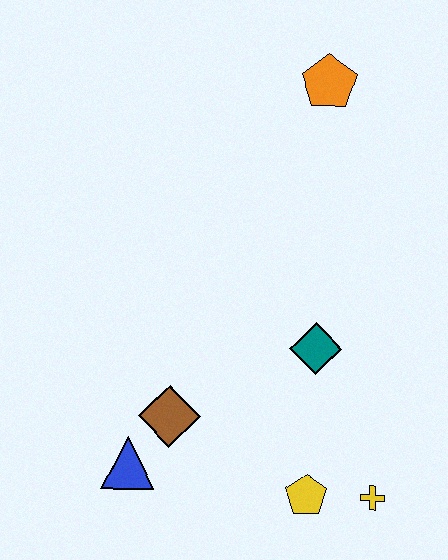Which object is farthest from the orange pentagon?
The blue triangle is farthest from the orange pentagon.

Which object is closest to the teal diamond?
The yellow pentagon is closest to the teal diamond.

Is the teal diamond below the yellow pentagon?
No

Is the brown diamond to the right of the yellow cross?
No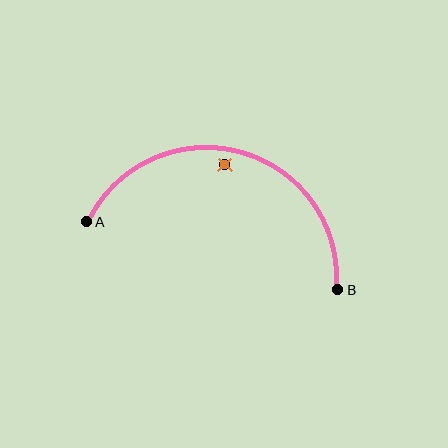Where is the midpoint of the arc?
The arc midpoint is the point on the curve farthest from the straight line joining A and B. It sits above that line.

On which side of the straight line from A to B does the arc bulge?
The arc bulges above the straight line connecting A and B.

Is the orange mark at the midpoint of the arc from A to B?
No — the orange mark does not lie on the arc at all. It sits slightly inside the curve.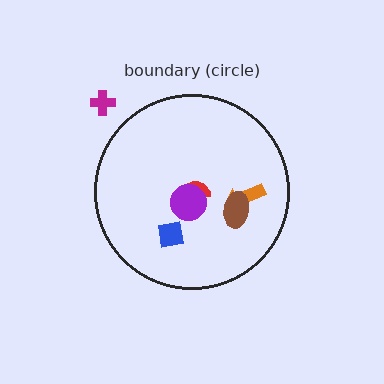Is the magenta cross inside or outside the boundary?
Outside.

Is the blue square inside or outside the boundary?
Inside.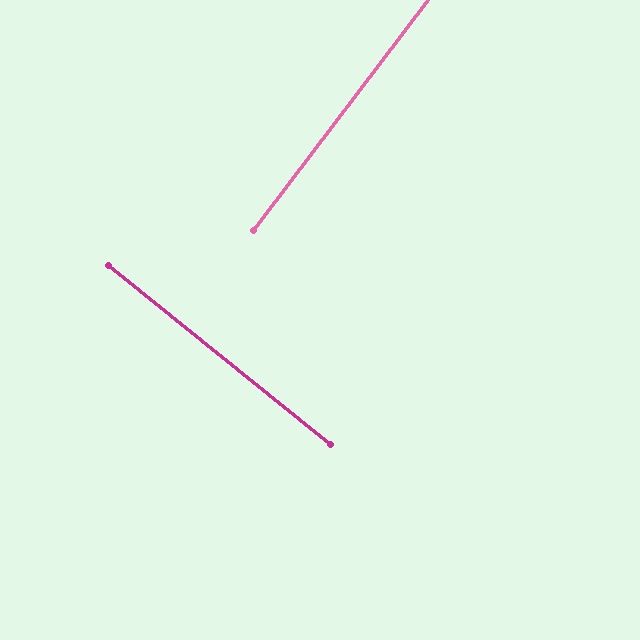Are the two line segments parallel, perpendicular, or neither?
Perpendicular — they meet at approximately 88°.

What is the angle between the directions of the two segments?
Approximately 88 degrees.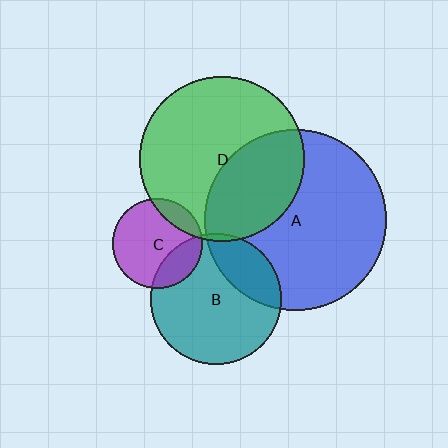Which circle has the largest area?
Circle A (blue).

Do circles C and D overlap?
Yes.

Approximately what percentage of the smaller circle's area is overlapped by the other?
Approximately 15%.